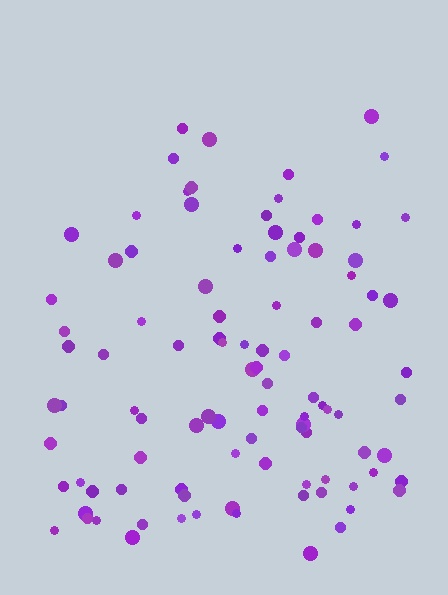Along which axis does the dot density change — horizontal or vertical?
Vertical.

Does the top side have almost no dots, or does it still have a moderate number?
Still a moderate number, just noticeably fewer than the bottom.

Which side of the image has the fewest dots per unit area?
The top.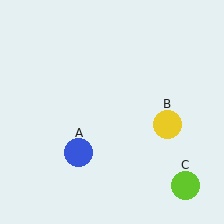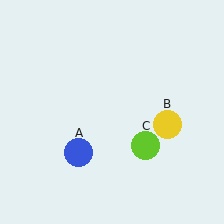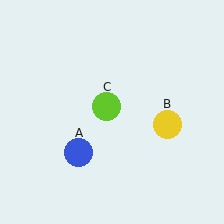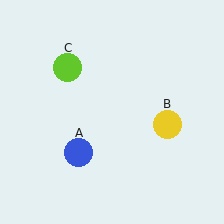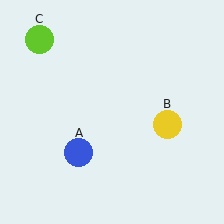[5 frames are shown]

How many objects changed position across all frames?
1 object changed position: lime circle (object C).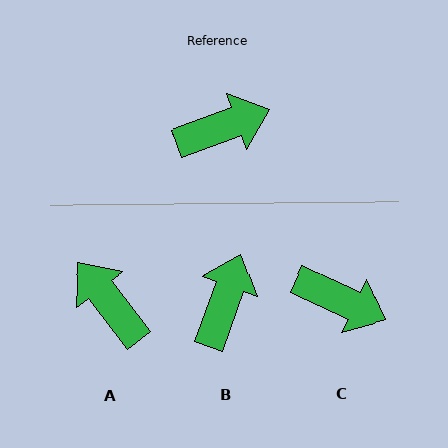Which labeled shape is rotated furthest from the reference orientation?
A, about 108 degrees away.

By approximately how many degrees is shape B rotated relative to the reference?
Approximately 50 degrees counter-clockwise.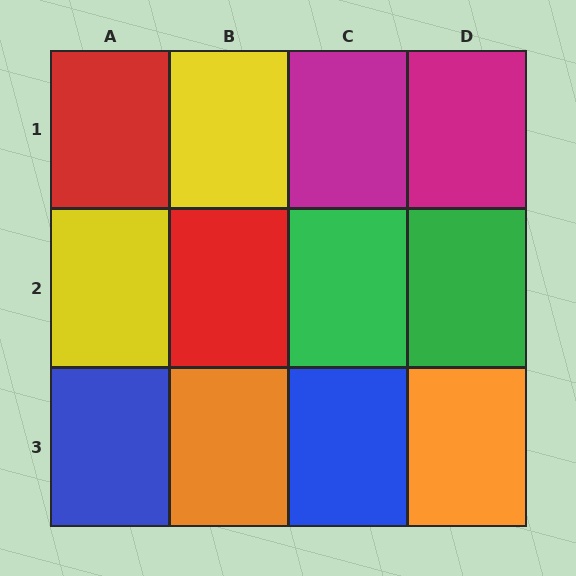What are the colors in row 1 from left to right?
Red, yellow, magenta, magenta.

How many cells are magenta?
2 cells are magenta.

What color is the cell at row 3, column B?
Orange.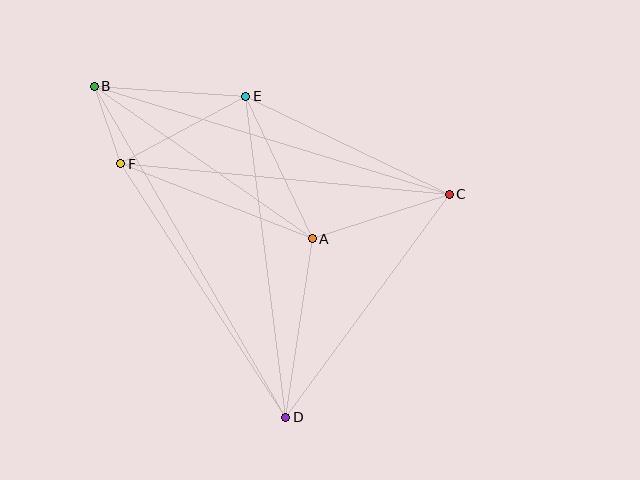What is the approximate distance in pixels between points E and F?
The distance between E and F is approximately 142 pixels.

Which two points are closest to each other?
Points B and F are closest to each other.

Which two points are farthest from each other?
Points B and D are farthest from each other.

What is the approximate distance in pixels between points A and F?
The distance between A and F is approximately 206 pixels.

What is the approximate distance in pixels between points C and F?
The distance between C and F is approximately 330 pixels.